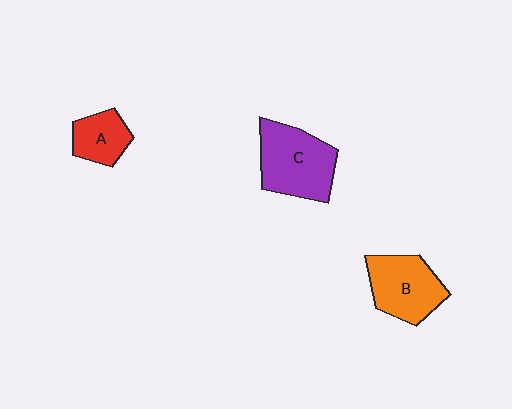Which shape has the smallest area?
Shape A (red).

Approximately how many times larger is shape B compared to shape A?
Approximately 1.6 times.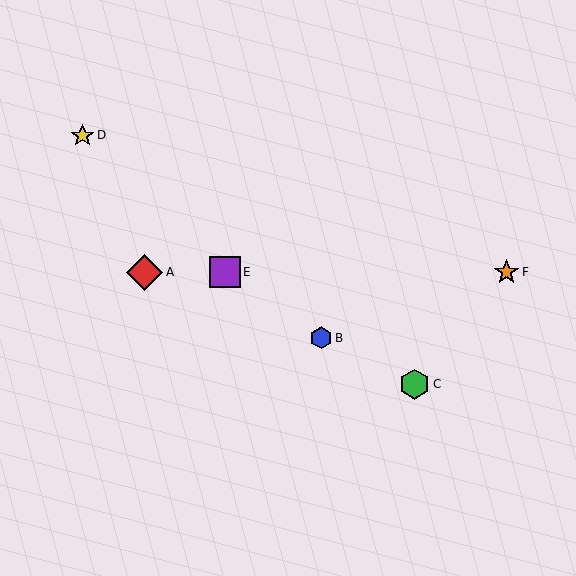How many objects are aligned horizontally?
3 objects (A, E, F) are aligned horizontally.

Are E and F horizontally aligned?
Yes, both are at y≈272.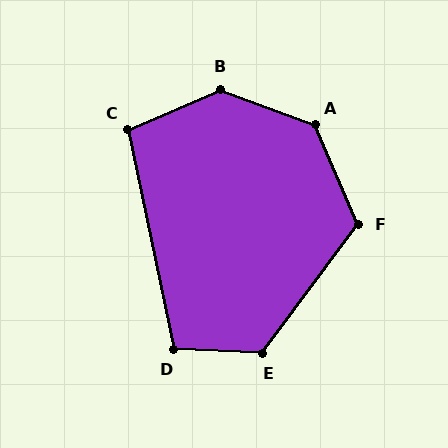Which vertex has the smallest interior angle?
C, at approximately 102 degrees.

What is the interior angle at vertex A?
Approximately 134 degrees (obtuse).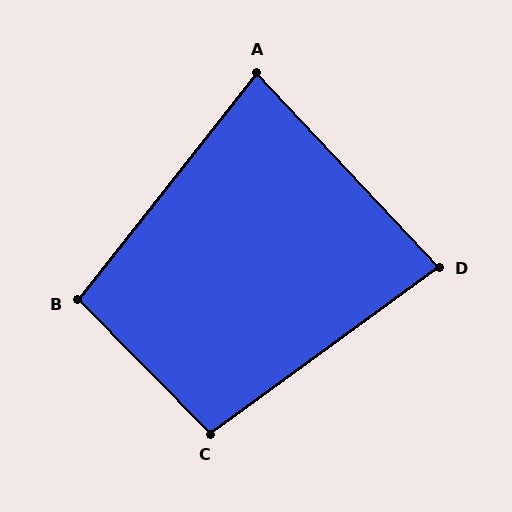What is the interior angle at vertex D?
Approximately 83 degrees (acute).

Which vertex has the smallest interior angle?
A, at approximately 81 degrees.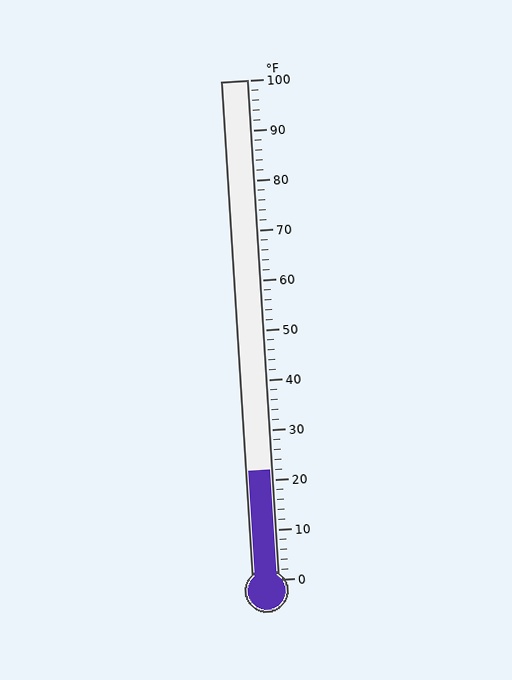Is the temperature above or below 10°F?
The temperature is above 10°F.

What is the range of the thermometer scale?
The thermometer scale ranges from 0°F to 100°F.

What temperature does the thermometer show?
The thermometer shows approximately 22°F.